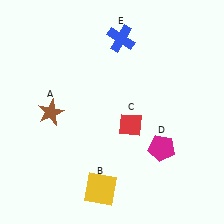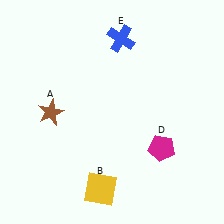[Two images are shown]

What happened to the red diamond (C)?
The red diamond (C) was removed in Image 2. It was in the bottom-right area of Image 1.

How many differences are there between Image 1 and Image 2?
There is 1 difference between the two images.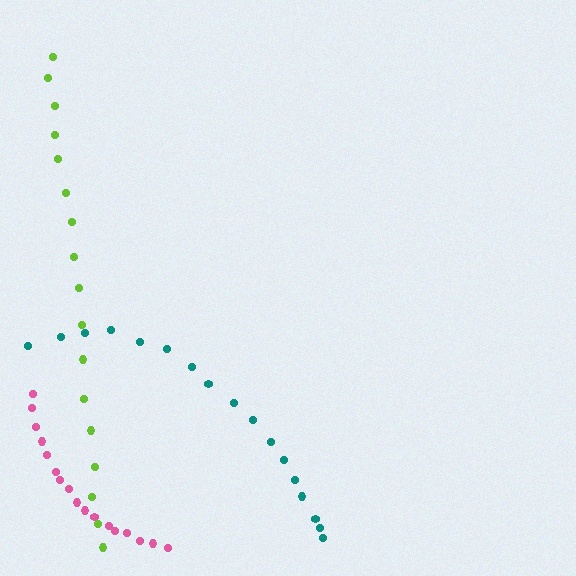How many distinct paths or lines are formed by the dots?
There are 3 distinct paths.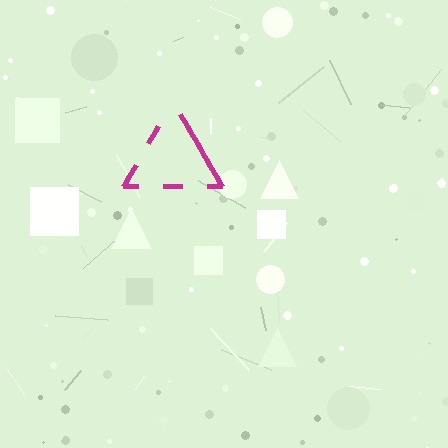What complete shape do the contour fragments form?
The contour fragments form a triangle.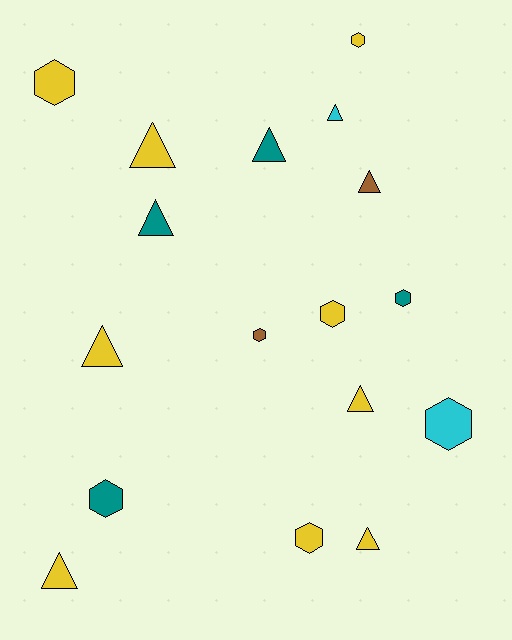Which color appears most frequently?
Yellow, with 9 objects.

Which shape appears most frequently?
Triangle, with 9 objects.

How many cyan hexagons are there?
There is 1 cyan hexagon.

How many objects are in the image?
There are 17 objects.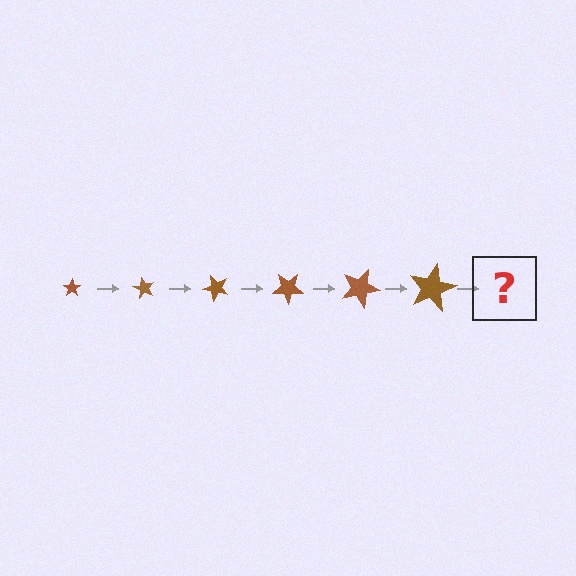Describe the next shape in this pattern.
It should be a star, larger than the previous one and rotated 360 degrees from the start.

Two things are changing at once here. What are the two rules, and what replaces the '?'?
The two rules are that the star grows larger each step and it rotates 60 degrees each step. The '?' should be a star, larger than the previous one and rotated 360 degrees from the start.